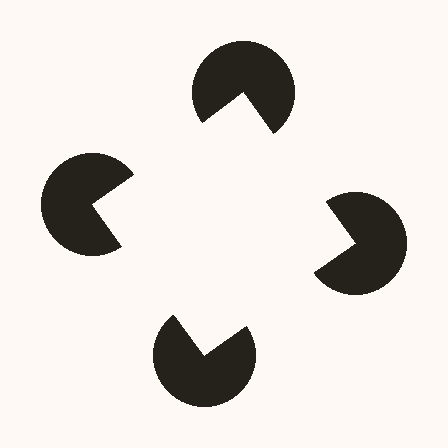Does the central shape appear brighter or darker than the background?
It typically appears slightly brighter than the background, even though no actual brightness change is drawn.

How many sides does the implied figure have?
4 sides.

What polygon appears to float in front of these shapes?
An illusory square — its edges are inferred from the aligned wedge cuts in the pac-man discs, not physically drawn.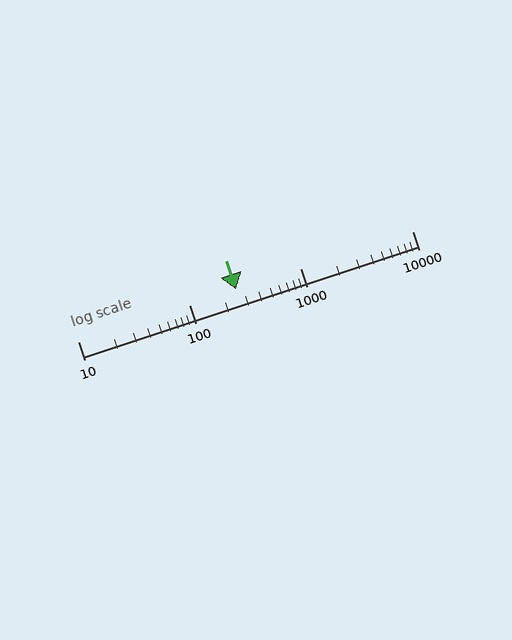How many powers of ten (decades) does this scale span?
The scale spans 3 decades, from 10 to 10000.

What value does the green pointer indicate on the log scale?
The pointer indicates approximately 260.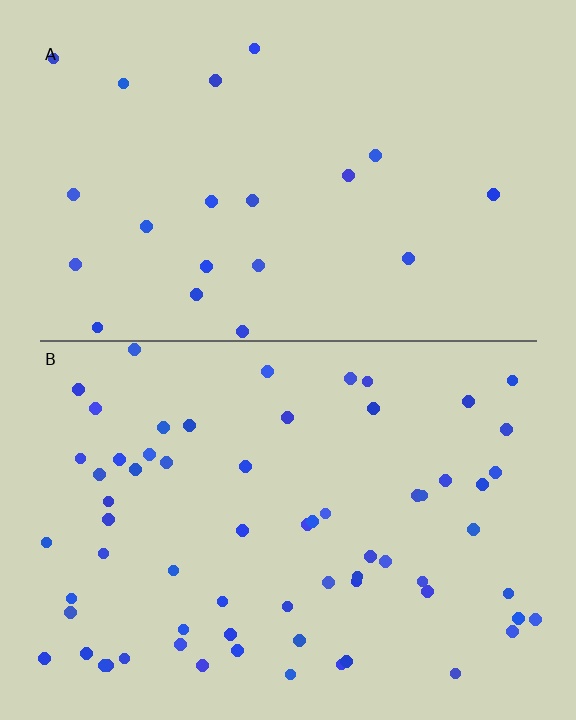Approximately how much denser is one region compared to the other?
Approximately 3.2× — region B over region A.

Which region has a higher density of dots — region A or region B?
B (the bottom).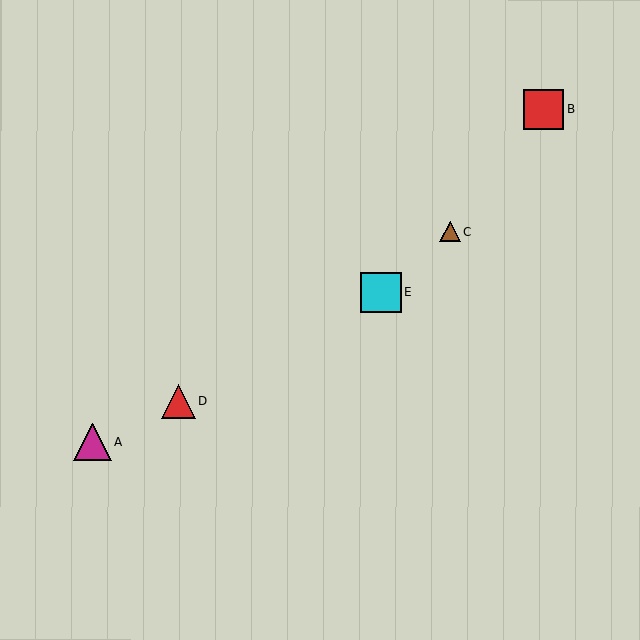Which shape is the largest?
The cyan square (labeled E) is the largest.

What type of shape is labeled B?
Shape B is a red square.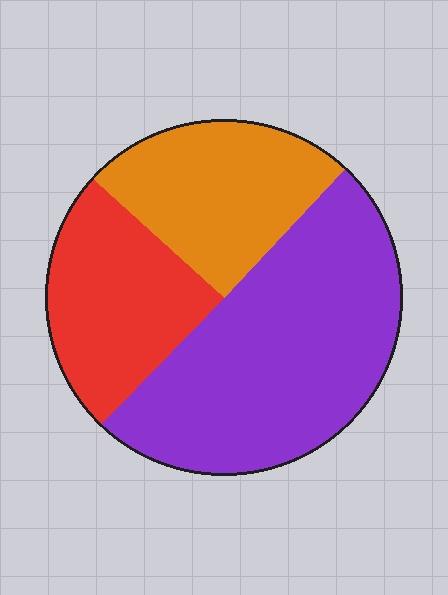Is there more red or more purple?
Purple.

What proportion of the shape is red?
Red takes up about one quarter (1/4) of the shape.